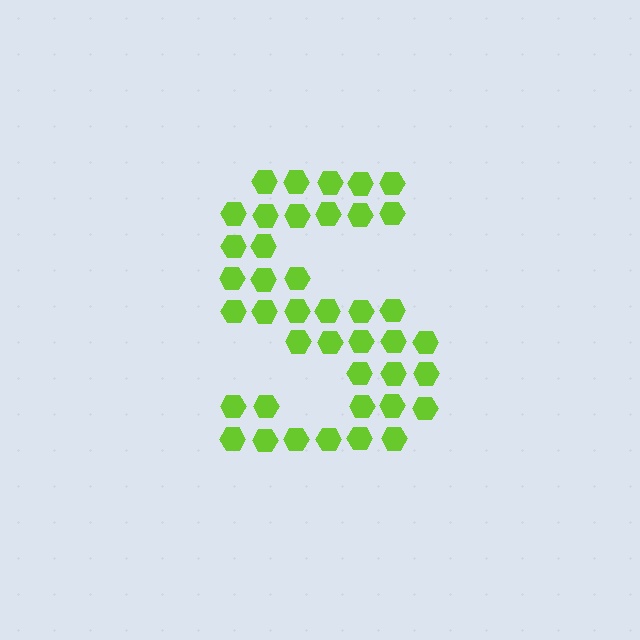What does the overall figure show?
The overall figure shows the letter S.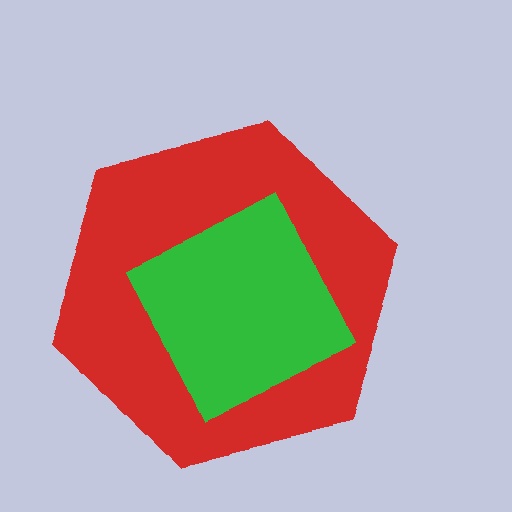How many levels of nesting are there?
2.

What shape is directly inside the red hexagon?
The green square.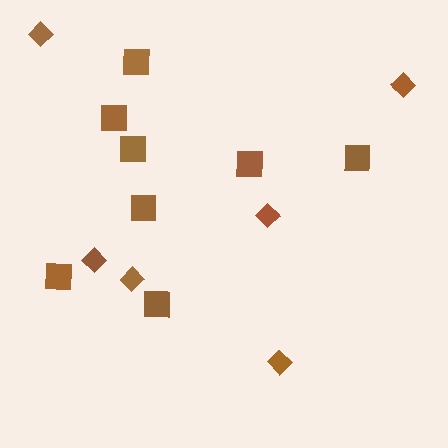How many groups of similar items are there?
There are 2 groups: one group of diamonds (6) and one group of squares (8).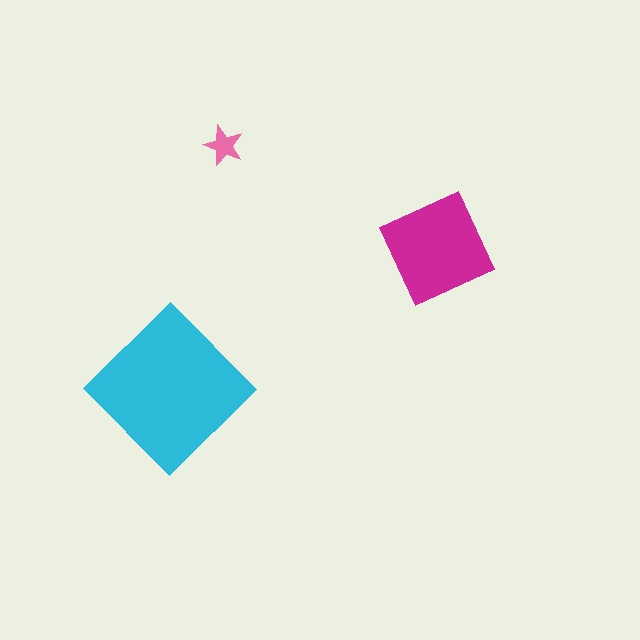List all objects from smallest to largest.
The pink star, the magenta diamond, the cyan diamond.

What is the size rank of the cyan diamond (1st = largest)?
1st.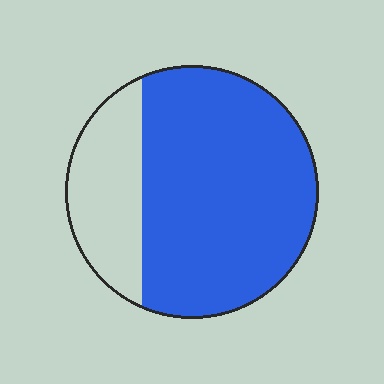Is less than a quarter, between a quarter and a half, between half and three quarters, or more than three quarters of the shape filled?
Between half and three quarters.